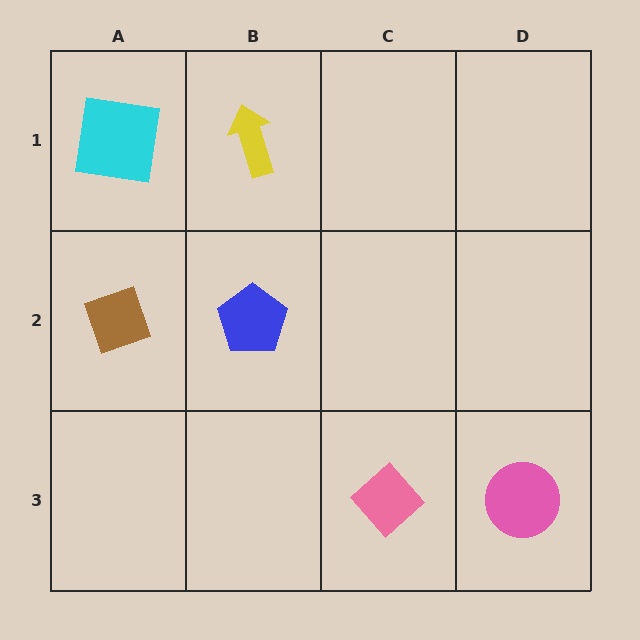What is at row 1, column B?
A yellow arrow.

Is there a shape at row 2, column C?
No, that cell is empty.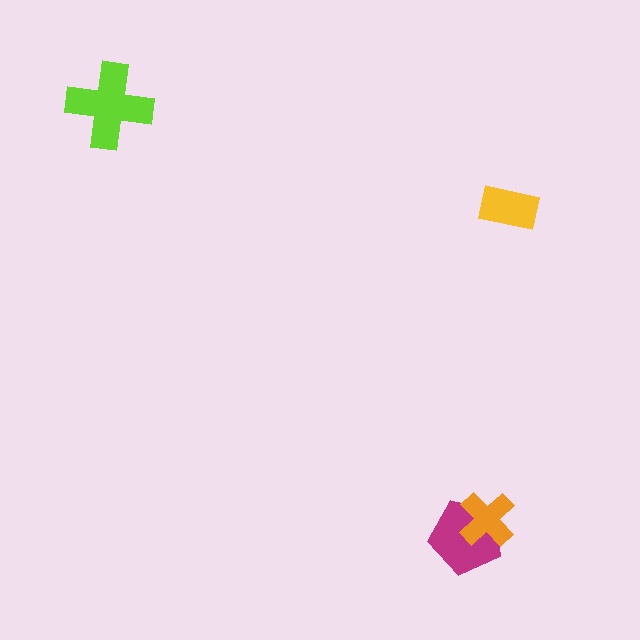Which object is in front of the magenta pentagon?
The orange cross is in front of the magenta pentagon.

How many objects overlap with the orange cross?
1 object overlaps with the orange cross.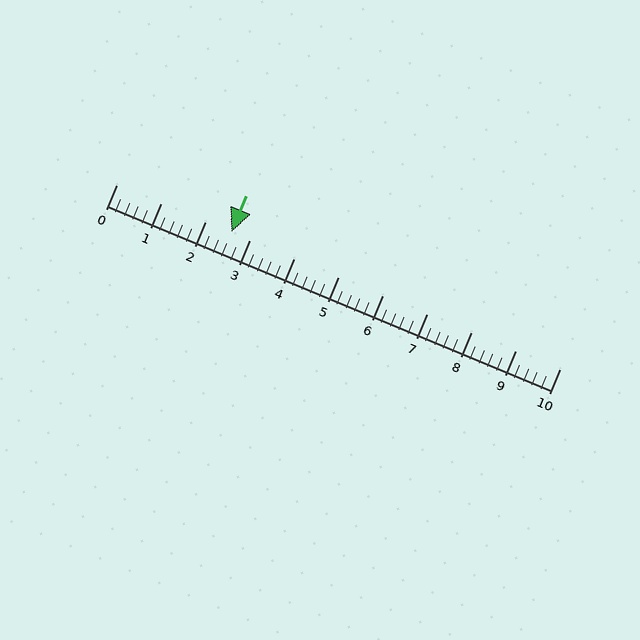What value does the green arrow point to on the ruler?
The green arrow points to approximately 2.6.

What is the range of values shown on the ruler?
The ruler shows values from 0 to 10.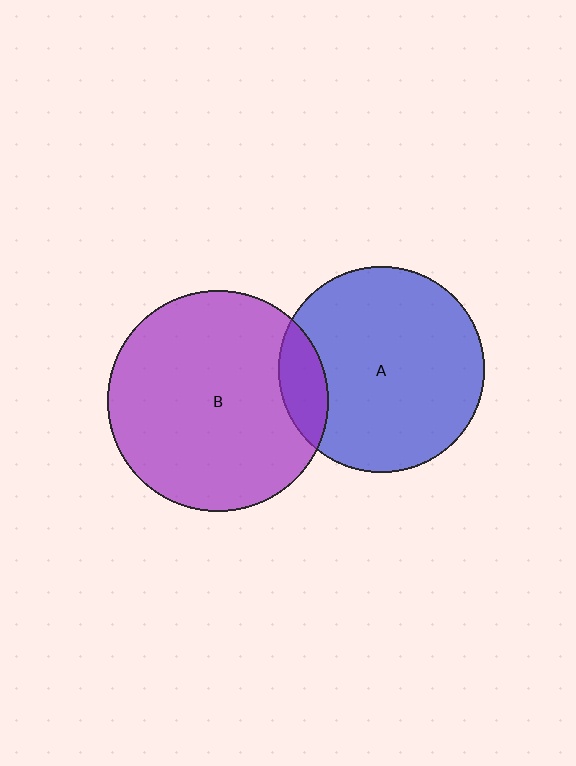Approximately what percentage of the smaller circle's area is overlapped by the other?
Approximately 15%.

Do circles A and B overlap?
Yes.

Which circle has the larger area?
Circle B (purple).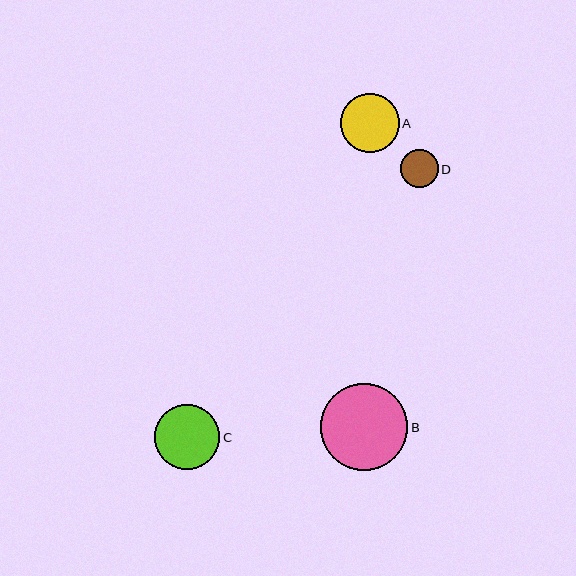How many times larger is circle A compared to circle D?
Circle A is approximately 1.5 times the size of circle D.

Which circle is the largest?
Circle B is the largest with a size of approximately 87 pixels.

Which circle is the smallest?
Circle D is the smallest with a size of approximately 38 pixels.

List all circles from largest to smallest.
From largest to smallest: B, C, A, D.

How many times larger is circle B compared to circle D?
Circle B is approximately 2.3 times the size of circle D.